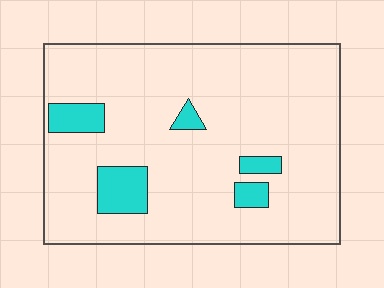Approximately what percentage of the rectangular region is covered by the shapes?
Approximately 10%.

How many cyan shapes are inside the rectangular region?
5.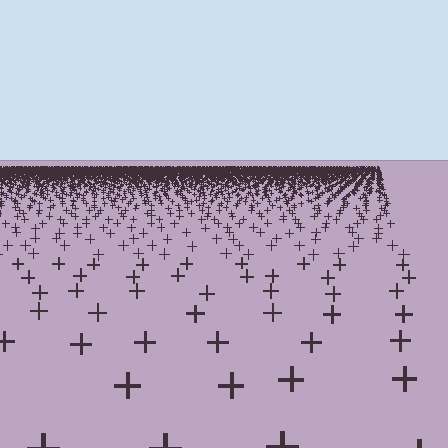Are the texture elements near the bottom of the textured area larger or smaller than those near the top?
Larger. Near the bottom, elements are closer to the viewer and appear at a bigger on-screen size.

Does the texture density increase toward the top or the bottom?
Density increases toward the top.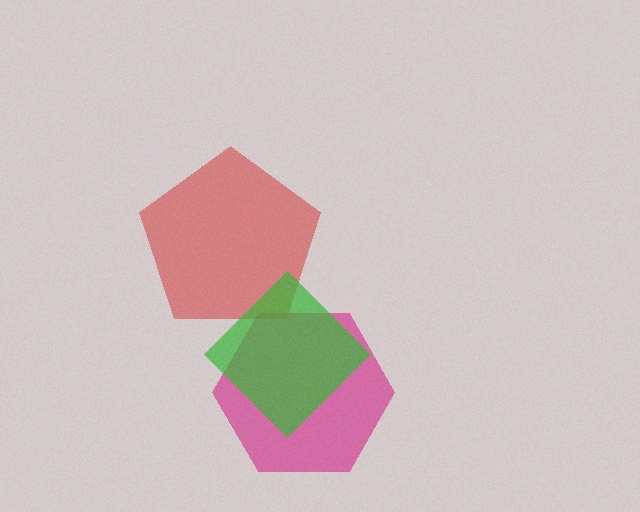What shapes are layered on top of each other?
The layered shapes are: a magenta hexagon, a red pentagon, a green diamond.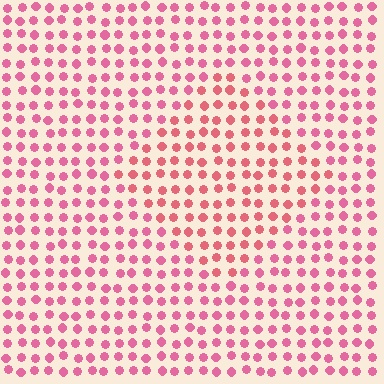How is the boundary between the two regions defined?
The boundary is defined purely by a slight shift in hue (about 19 degrees). Spacing, size, and orientation are identical on both sides.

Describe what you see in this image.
The image is filled with small pink elements in a uniform arrangement. A diamond-shaped region is visible where the elements are tinted to a slightly different hue, forming a subtle color boundary.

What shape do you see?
I see a diamond.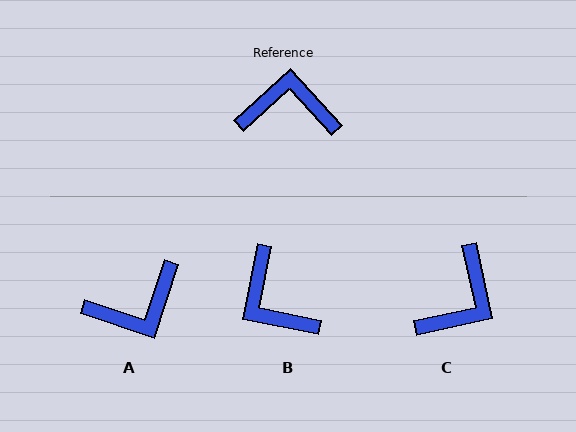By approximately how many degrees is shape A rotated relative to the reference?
Approximately 150 degrees clockwise.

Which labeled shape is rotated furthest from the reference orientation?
A, about 150 degrees away.